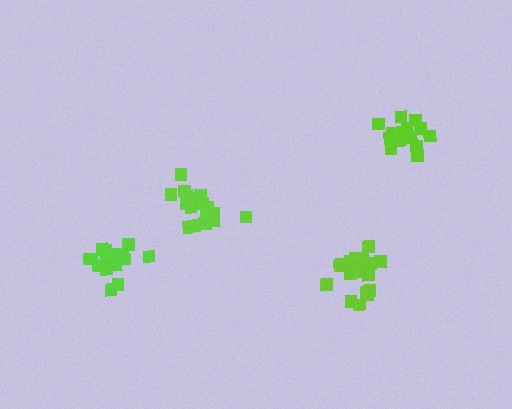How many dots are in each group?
Group 1: 19 dots, Group 2: 21 dots, Group 3: 18 dots, Group 4: 18 dots (76 total).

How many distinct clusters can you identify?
There are 4 distinct clusters.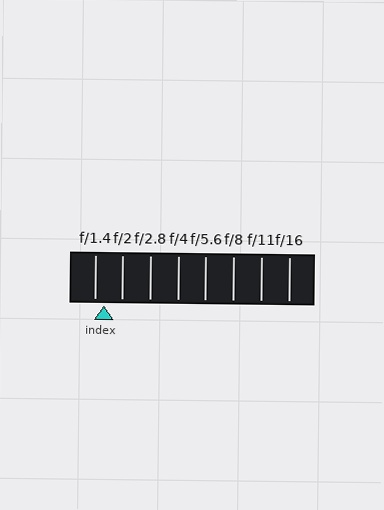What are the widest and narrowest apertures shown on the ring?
The widest aperture shown is f/1.4 and the narrowest is f/16.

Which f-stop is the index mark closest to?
The index mark is closest to f/1.4.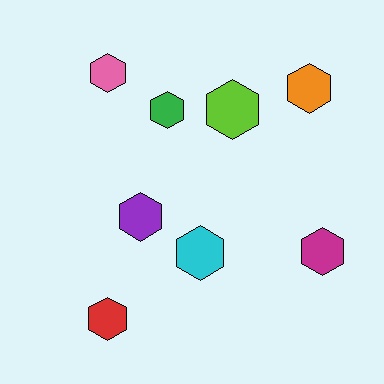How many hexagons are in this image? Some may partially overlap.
There are 8 hexagons.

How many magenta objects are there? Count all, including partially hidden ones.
There is 1 magenta object.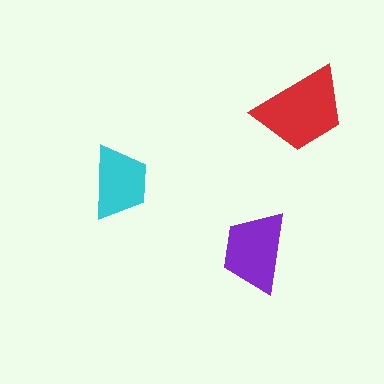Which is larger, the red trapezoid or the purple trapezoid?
The red one.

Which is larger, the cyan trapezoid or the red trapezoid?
The red one.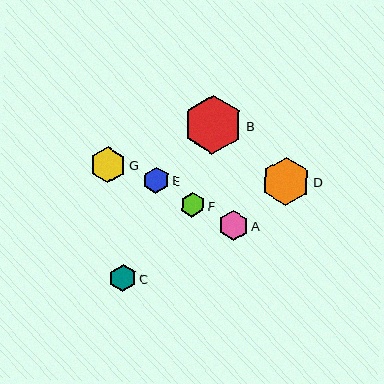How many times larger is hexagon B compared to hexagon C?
Hexagon B is approximately 2.2 times the size of hexagon C.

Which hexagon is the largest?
Hexagon B is the largest with a size of approximately 60 pixels.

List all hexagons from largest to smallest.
From largest to smallest: B, D, G, A, C, E, F.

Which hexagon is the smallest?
Hexagon F is the smallest with a size of approximately 24 pixels.